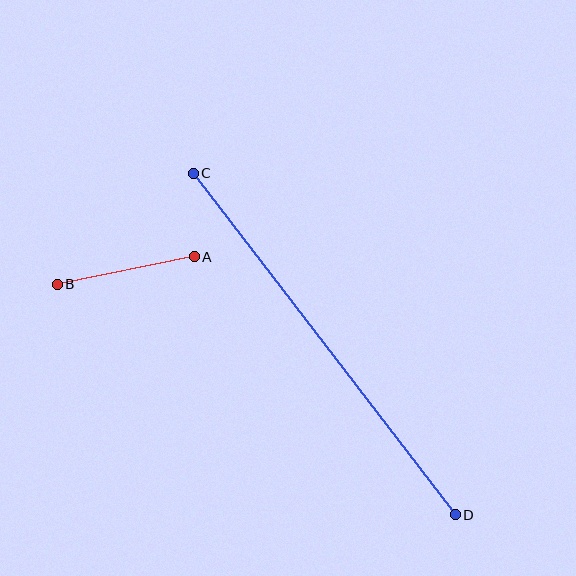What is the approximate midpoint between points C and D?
The midpoint is at approximately (324, 344) pixels.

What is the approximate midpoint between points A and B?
The midpoint is at approximately (126, 271) pixels.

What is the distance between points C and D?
The distance is approximately 431 pixels.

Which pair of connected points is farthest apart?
Points C and D are farthest apart.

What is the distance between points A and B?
The distance is approximately 140 pixels.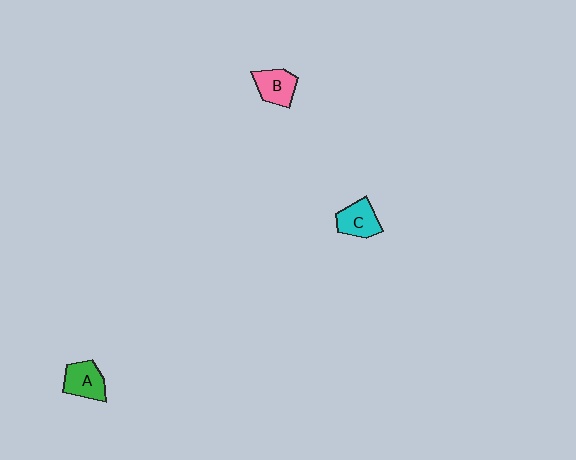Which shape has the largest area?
Shape A (green).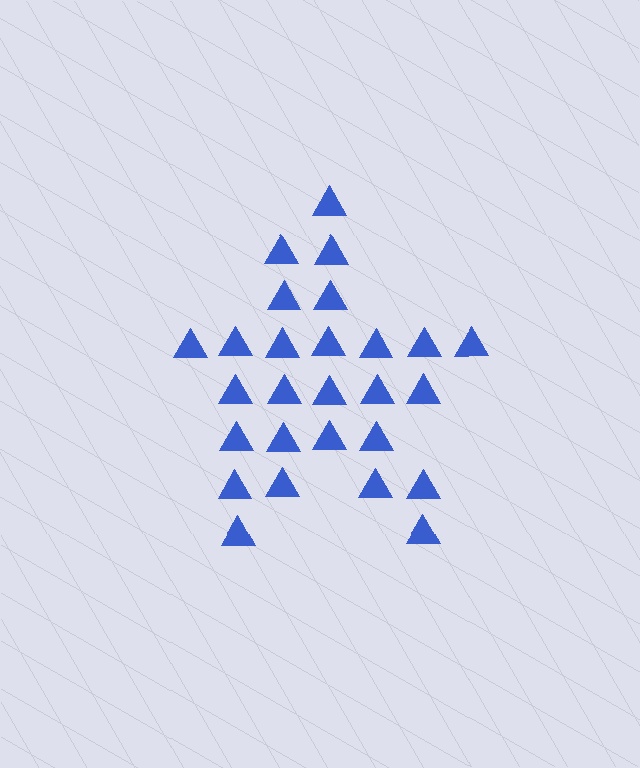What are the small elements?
The small elements are triangles.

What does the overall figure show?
The overall figure shows a star.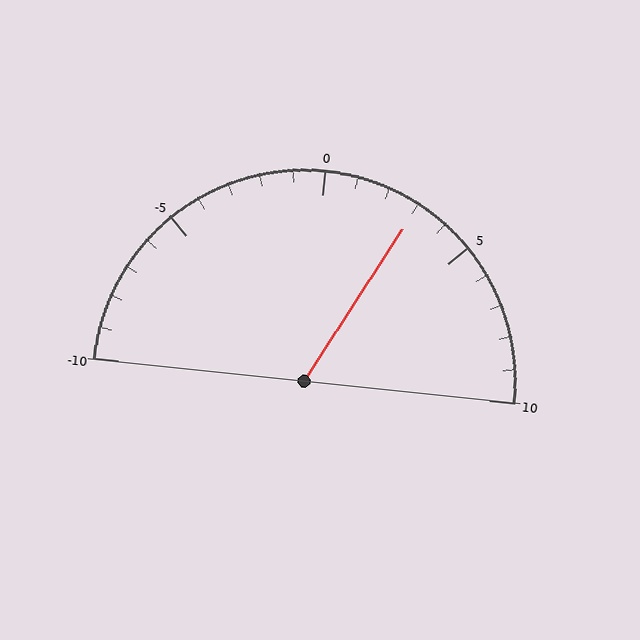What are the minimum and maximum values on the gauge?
The gauge ranges from -10 to 10.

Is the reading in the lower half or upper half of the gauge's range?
The reading is in the upper half of the range (-10 to 10).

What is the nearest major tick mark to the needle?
The nearest major tick mark is 5.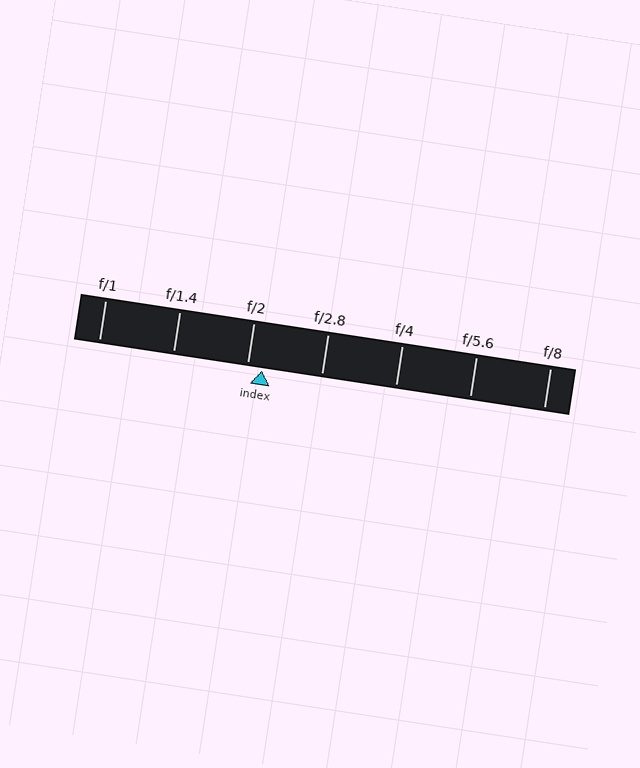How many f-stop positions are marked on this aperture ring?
There are 7 f-stop positions marked.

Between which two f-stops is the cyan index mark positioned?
The index mark is between f/2 and f/2.8.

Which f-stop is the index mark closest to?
The index mark is closest to f/2.